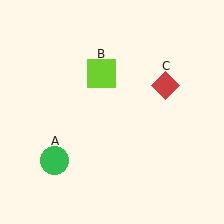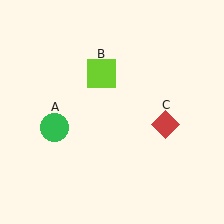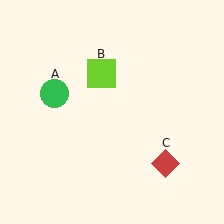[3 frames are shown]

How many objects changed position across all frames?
2 objects changed position: green circle (object A), red diamond (object C).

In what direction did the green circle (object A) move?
The green circle (object A) moved up.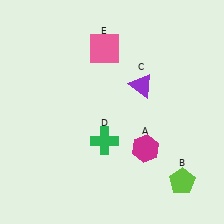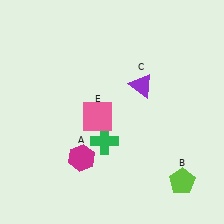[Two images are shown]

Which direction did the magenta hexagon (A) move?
The magenta hexagon (A) moved left.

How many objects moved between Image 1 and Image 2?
2 objects moved between the two images.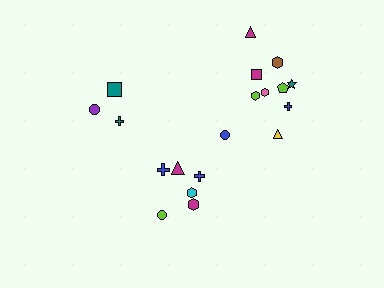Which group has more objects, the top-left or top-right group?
The top-right group.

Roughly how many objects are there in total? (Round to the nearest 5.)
Roughly 20 objects in total.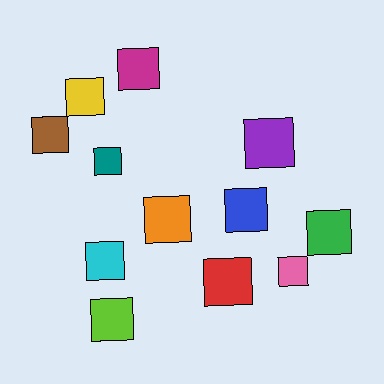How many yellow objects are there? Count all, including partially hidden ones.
There is 1 yellow object.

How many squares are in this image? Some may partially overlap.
There are 12 squares.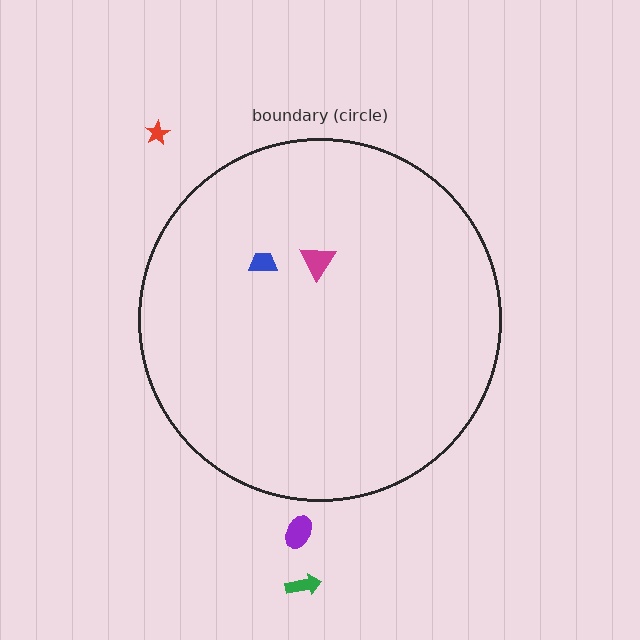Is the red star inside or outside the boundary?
Outside.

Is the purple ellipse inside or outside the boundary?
Outside.